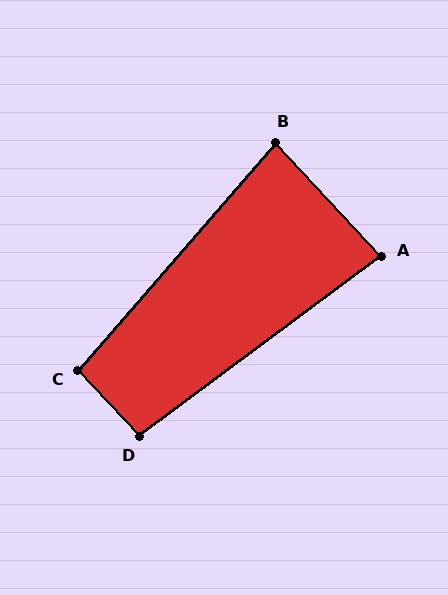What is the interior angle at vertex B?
Approximately 84 degrees (acute).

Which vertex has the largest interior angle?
C, at approximately 96 degrees.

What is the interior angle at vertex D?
Approximately 96 degrees (obtuse).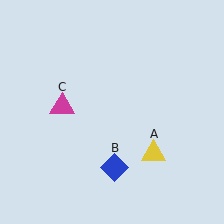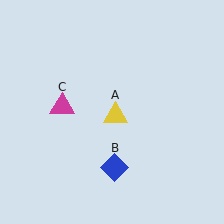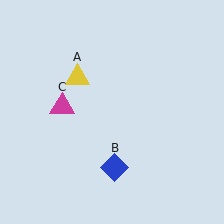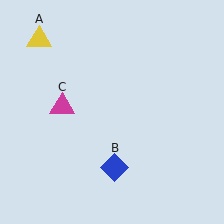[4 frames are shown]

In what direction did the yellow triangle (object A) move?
The yellow triangle (object A) moved up and to the left.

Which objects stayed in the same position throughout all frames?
Blue diamond (object B) and magenta triangle (object C) remained stationary.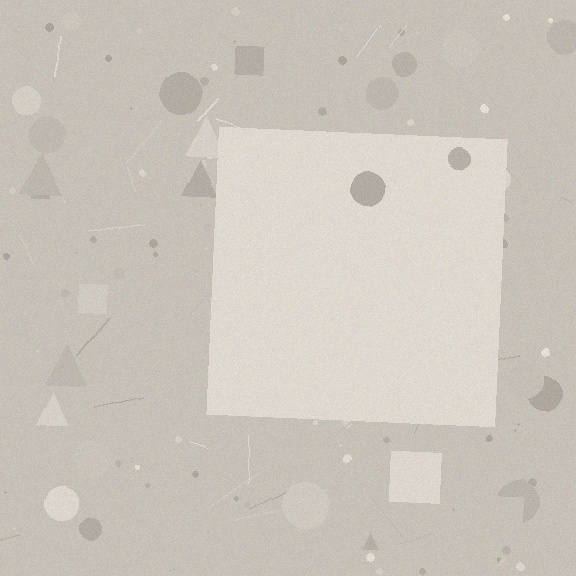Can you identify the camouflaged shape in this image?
The camouflaged shape is a square.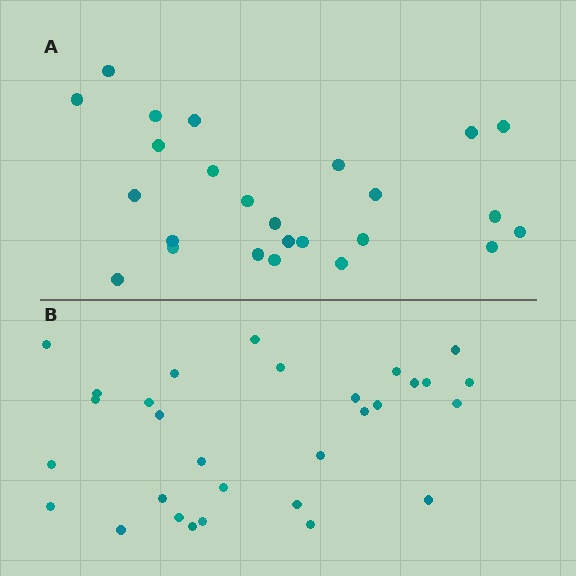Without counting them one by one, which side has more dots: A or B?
Region B (the bottom region) has more dots.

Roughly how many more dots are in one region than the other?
Region B has about 5 more dots than region A.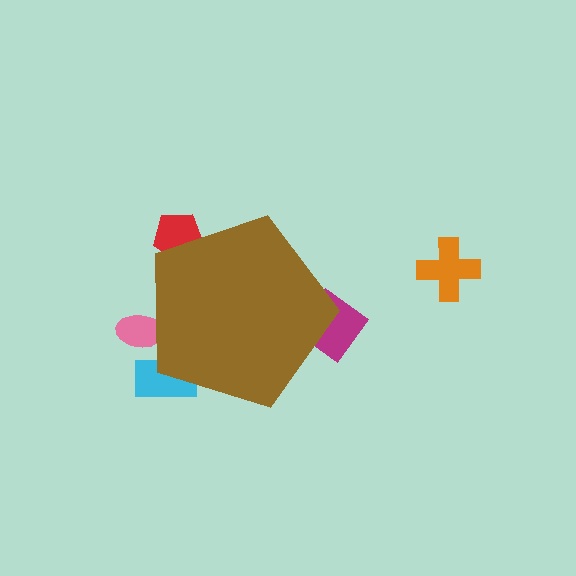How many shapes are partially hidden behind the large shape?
4 shapes are partially hidden.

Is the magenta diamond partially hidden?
Yes, the magenta diamond is partially hidden behind the brown pentagon.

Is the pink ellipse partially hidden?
Yes, the pink ellipse is partially hidden behind the brown pentagon.